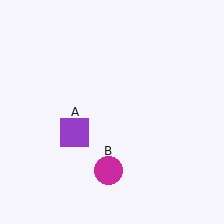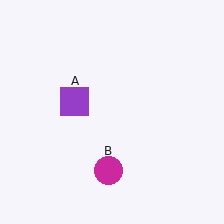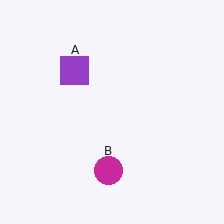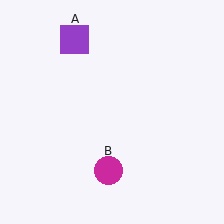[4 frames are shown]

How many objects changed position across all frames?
1 object changed position: purple square (object A).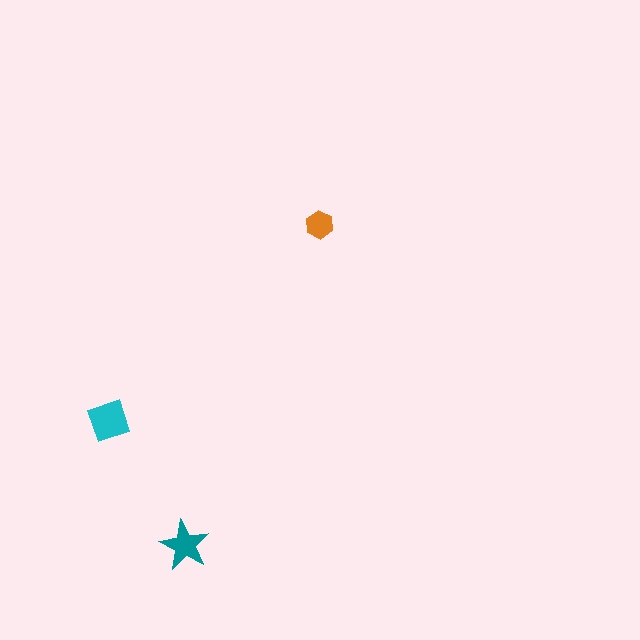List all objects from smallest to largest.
The orange hexagon, the teal star, the cyan diamond.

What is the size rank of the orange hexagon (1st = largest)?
3rd.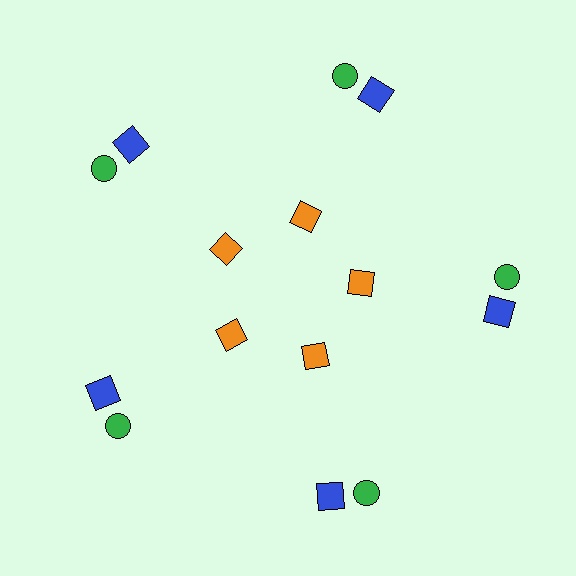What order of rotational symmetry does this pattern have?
This pattern has 5-fold rotational symmetry.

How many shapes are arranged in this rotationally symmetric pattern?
There are 15 shapes, arranged in 5 groups of 3.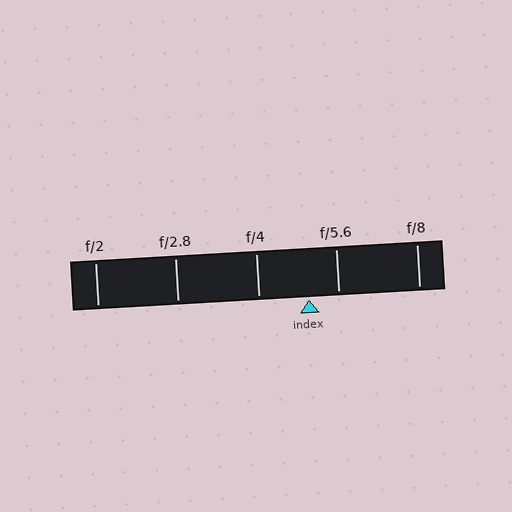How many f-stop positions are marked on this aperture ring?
There are 5 f-stop positions marked.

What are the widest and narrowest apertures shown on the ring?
The widest aperture shown is f/2 and the narrowest is f/8.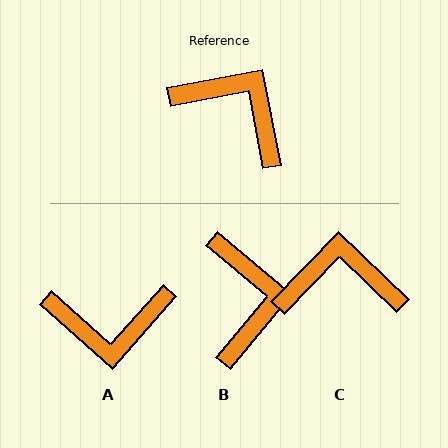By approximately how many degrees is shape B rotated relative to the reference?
Approximately 51 degrees clockwise.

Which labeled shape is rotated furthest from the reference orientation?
A, about 142 degrees away.